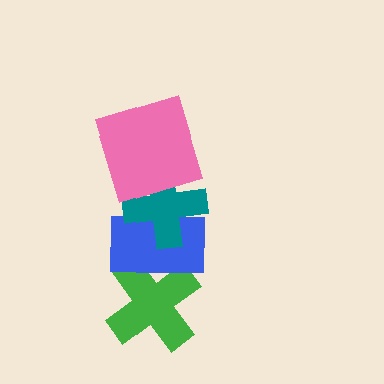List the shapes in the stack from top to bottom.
From top to bottom: the pink square, the teal cross, the blue rectangle, the green cross.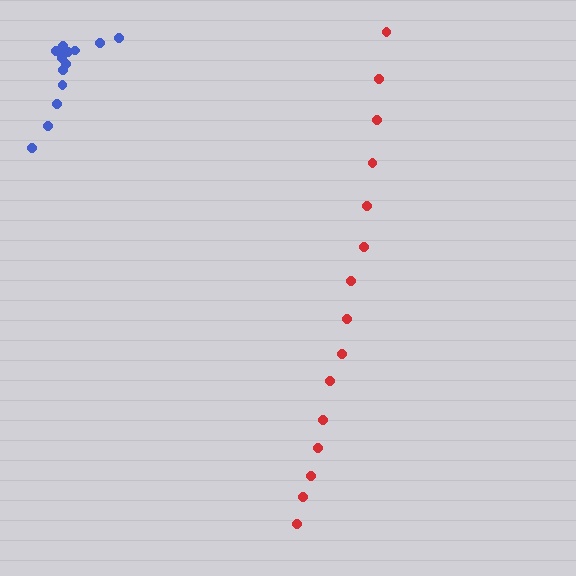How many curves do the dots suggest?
There are 2 distinct paths.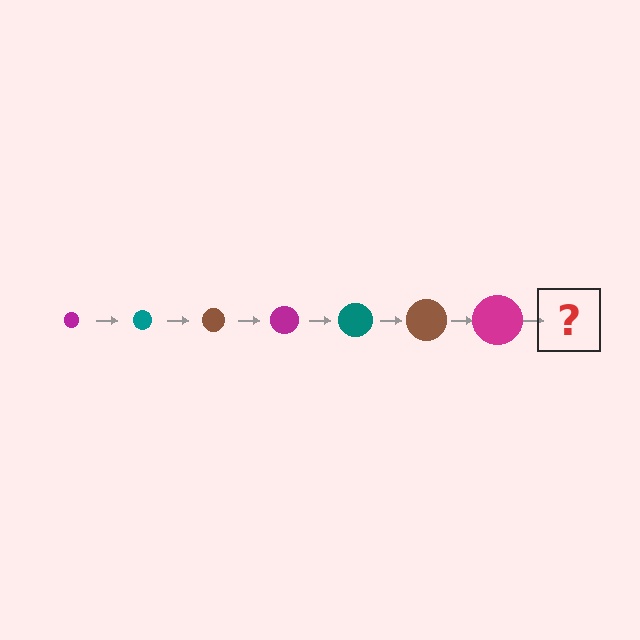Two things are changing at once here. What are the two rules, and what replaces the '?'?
The two rules are that the circle grows larger each step and the color cycles through magenta, teal, and brown. The '?' should be a teal circle, larger than the previous one.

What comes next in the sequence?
The next element should be a teal circle, larger than the previous one.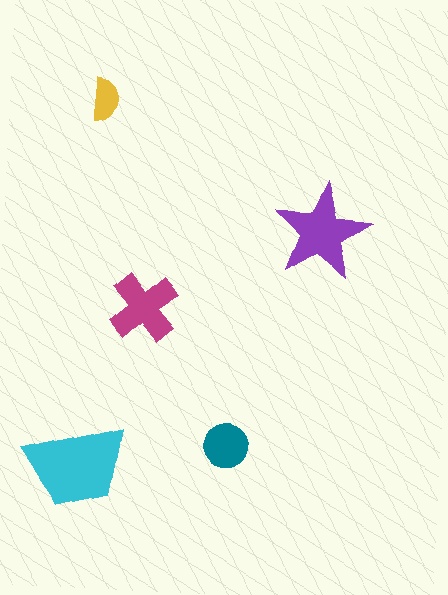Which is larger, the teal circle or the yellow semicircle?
The teal circle.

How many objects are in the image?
There are 5 objects in the image.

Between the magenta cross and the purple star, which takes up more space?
The purple star.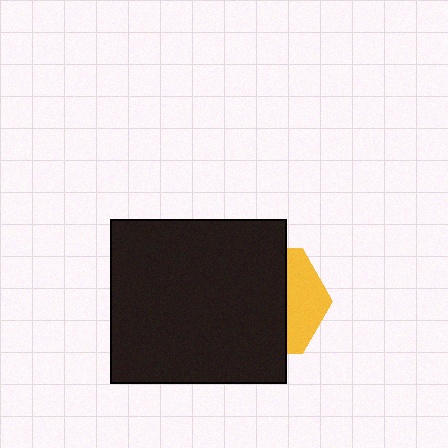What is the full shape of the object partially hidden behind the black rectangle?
The partially hidden object is a yellow hexagon.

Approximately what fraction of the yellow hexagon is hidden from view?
Roughly 67% of the yellow hexagon is hidden behind the black rectangle.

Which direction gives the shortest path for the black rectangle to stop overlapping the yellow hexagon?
Moving left gives the shortest separation.